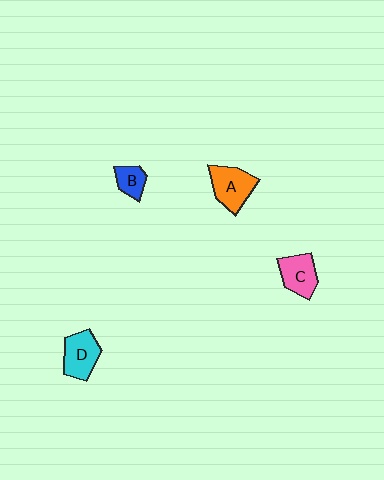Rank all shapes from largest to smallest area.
From largest to smallest: A (orange), D (cyan), C (pink), B (blue).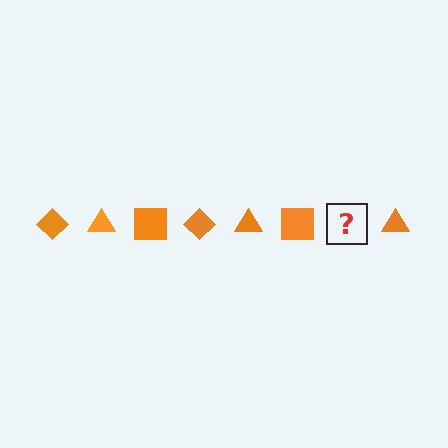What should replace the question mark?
The question mark should be replaced with an orange diamond.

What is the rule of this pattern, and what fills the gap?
The rule is that the pattern cycles through diamond, triangle, square shapes in orange. The gap should be filled with an orange diamond.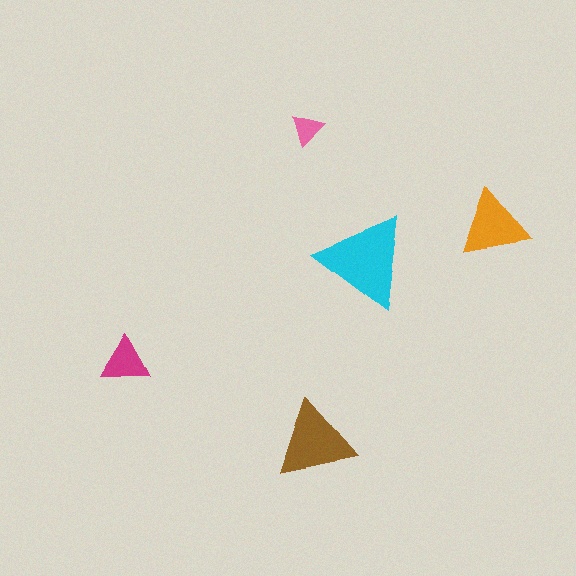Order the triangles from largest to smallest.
the cyan one, the brown one, the orange one, the magenta one, the pink one.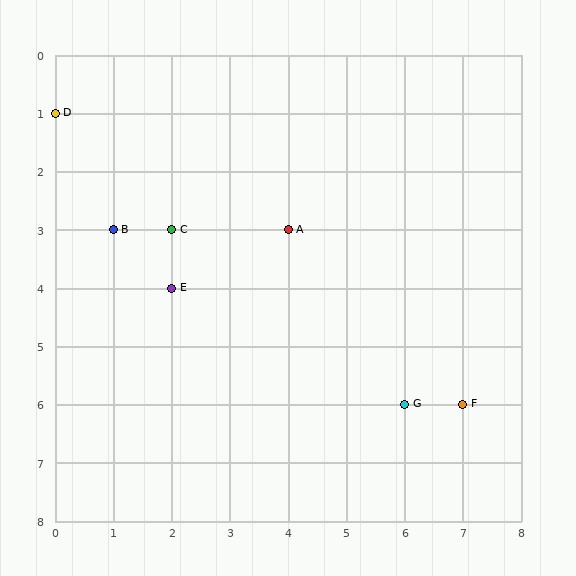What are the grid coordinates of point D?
Point D is at grid coordinates (0, 1).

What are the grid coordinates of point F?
Point F is at grid coordinates (7, 6).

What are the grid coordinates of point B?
Point B is at grid coordinates (1, 3).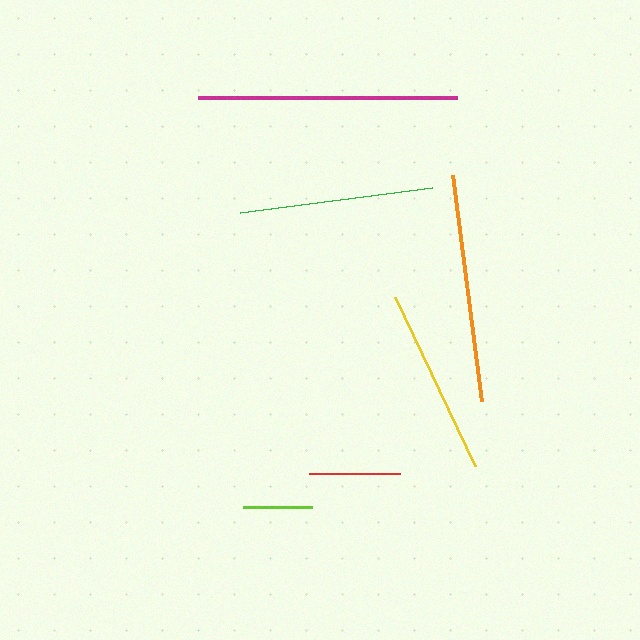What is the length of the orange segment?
The orange segment is approximately 228 pixels long.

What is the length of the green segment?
The green segment is approximately 194 pixels long.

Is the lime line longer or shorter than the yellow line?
The yellow line is longer than the lime line.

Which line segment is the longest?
The magenta line is the longest at approximately 259 pixels.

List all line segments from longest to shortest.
From longest to shortest: magenta, orange, green, yellow, red, lime.